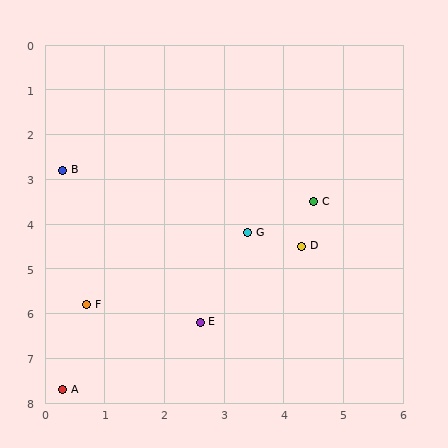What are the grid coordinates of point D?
Point D is at approximately (4.3, 4.5).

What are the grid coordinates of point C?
Point C is at approximately (4.5, 3.5).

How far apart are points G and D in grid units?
Points G and D are about 0.9 grid units apart.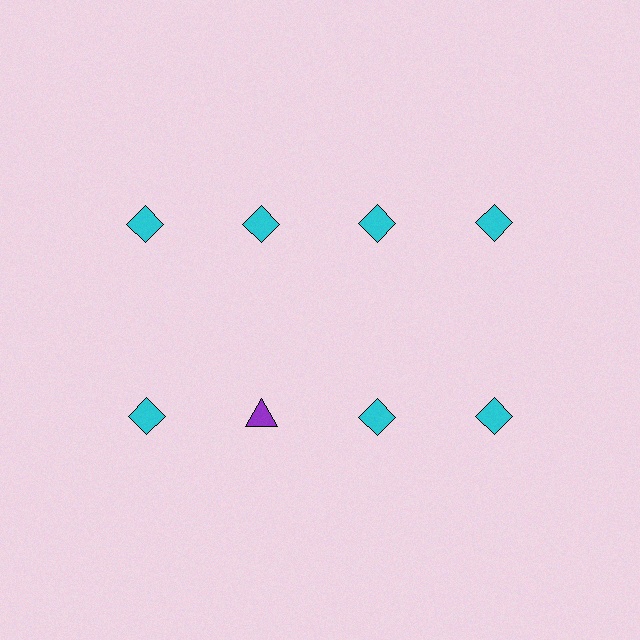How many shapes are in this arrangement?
There are 8 shapes arranged in a grid pattern.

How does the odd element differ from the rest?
It differs in both color (purple instead of cyan) and shape (triangle instead of diamond).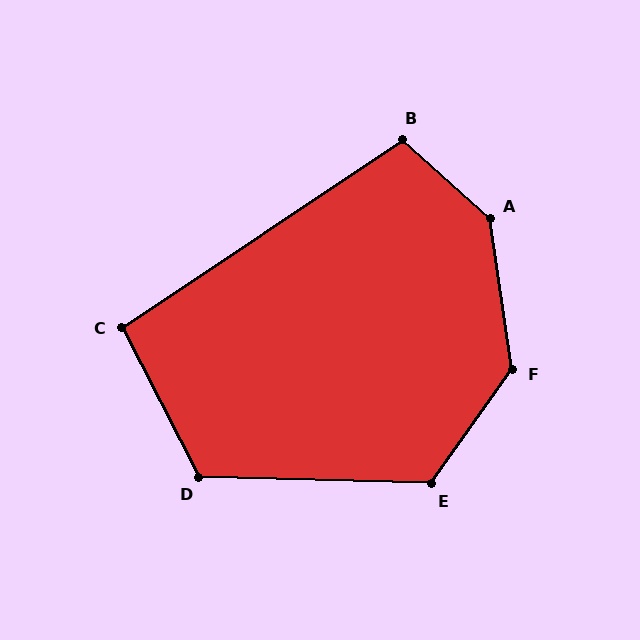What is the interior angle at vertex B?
Approximately 104 degrees (obtuse).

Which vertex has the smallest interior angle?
C, at approximately 97 degrees.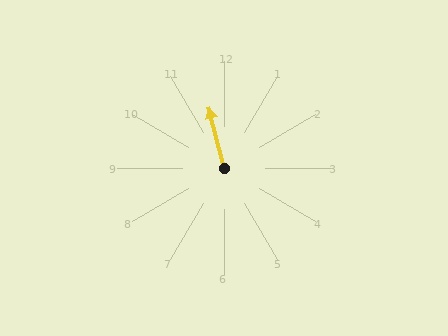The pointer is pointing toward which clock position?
Roughly 12 o'clock.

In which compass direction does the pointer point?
North.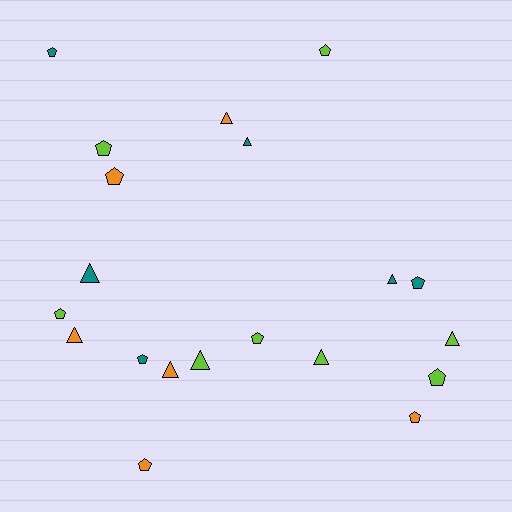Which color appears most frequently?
Lime, with 8 objects.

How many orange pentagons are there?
There are 3 orange pentagons.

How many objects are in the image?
There are 20 objects.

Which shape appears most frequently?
Pentagon, with 11 objects.